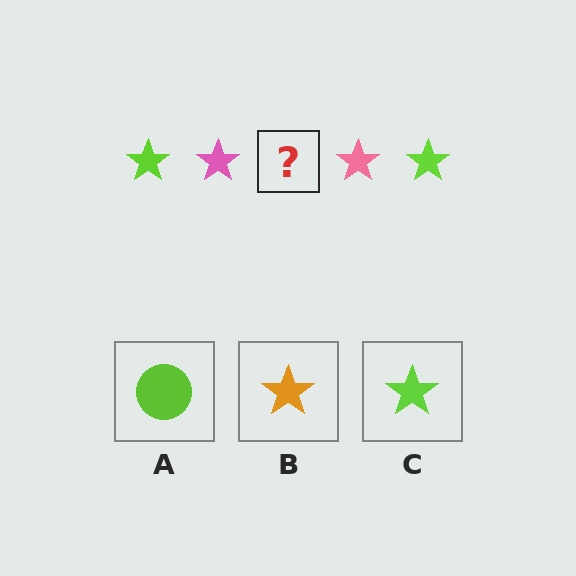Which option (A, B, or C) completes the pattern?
C.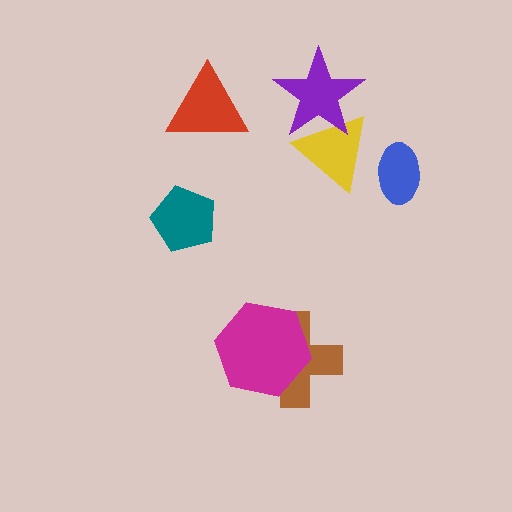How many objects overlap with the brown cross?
1 object overlaps with the brown cross.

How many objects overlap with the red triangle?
0 objects overlap with the red triangle.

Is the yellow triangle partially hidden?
Yes, it is partially covered by another shape.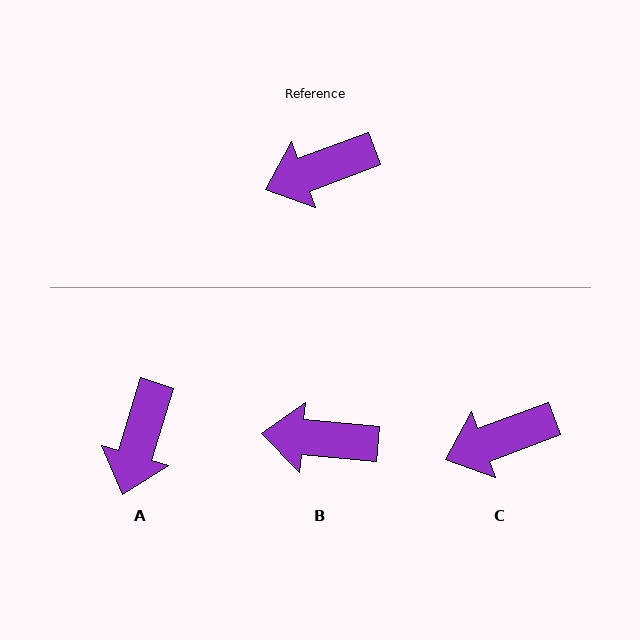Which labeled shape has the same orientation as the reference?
C.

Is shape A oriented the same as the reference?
No, it is off by about 53 degrees.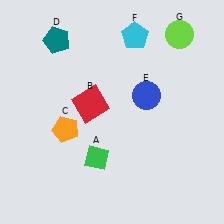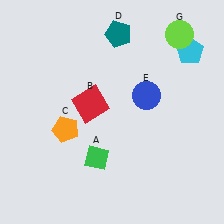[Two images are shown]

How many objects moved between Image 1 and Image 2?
2 objects moved between the two images.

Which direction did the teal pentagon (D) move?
The teal pentagon (D) moved right.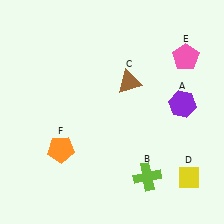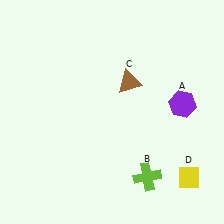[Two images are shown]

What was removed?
The pink pentagon (E), the orange pentagon (F) were removed in Image 2.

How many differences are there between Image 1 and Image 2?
There are 2 differences between the two images.